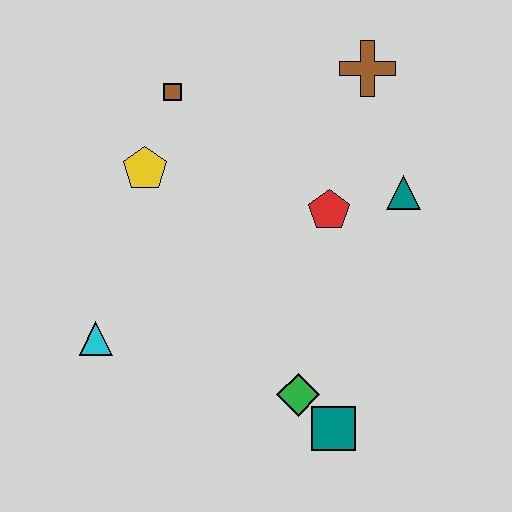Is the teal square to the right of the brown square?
Yes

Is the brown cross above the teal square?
Yes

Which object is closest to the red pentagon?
The teal triangle is closest to the red pentagon.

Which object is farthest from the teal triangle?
The cyan triangle is farthest from the teal triangle.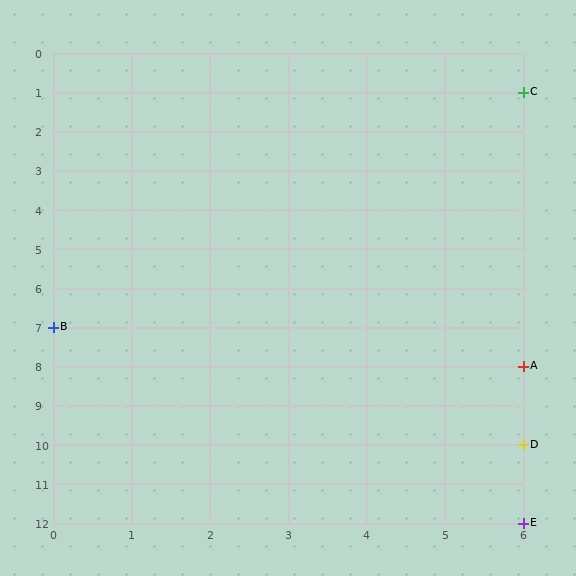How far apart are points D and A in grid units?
Points D and A are 2 rows apart.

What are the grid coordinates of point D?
Point D is at grid coordinates (6, 10).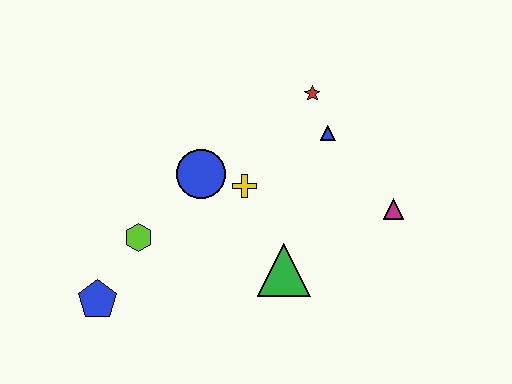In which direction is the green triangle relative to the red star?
The green triangle is below the red star.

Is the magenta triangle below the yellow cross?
Yes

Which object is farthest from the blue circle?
The magenta triangle is farthest from the blue circle.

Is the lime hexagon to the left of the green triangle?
Yes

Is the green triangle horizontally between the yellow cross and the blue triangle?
Yes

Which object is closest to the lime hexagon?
The blue pentagon is closest to the lime hexagon.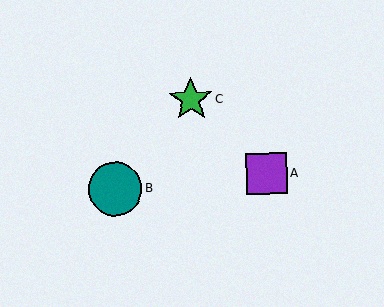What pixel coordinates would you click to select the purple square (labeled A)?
Click at (266, 174) to select the purple square A.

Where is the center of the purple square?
The center of the purple square is at (266, 174).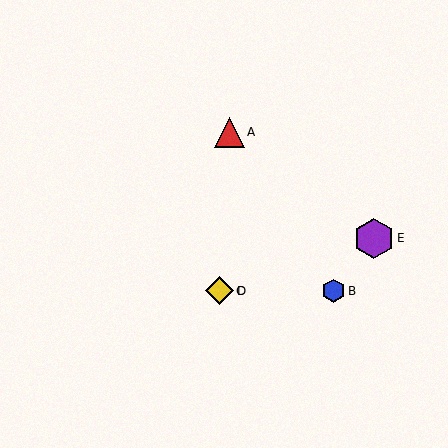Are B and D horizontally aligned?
Yes, both are at y≈291.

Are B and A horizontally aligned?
No, B is at y≈291 and A is at y≈132.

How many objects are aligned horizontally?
3 objects (B, C, D) are aligned horizontally.